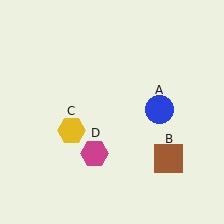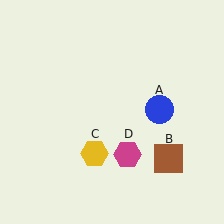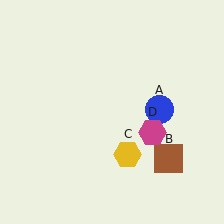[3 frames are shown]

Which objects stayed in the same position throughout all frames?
Blue circle (object A) and brown square (object B) remained stationary.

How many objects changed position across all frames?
2 objects changed position: yellow hexagon (object C), magenta hexagon (object D).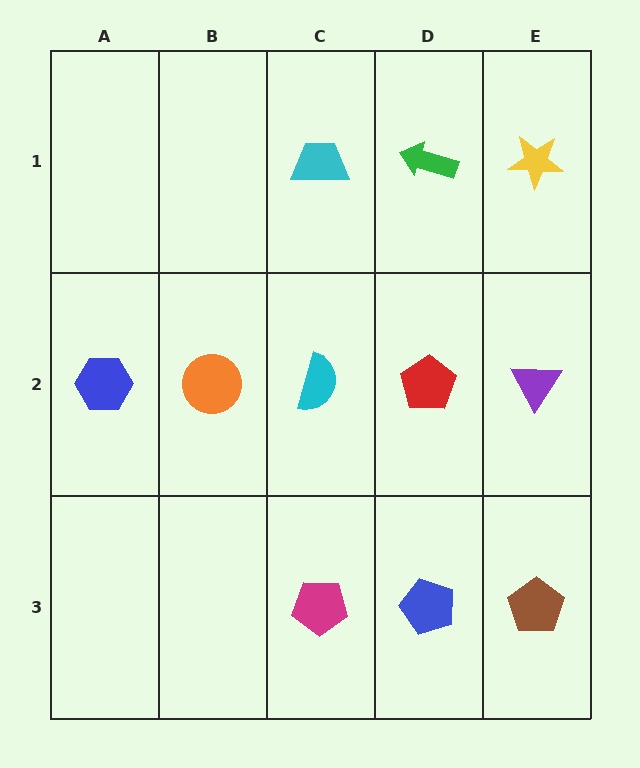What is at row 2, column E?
A purple triangle.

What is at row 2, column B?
An orange circle.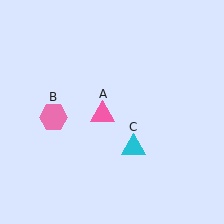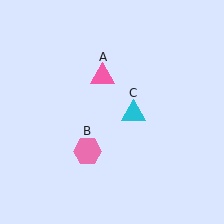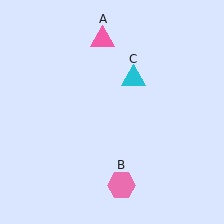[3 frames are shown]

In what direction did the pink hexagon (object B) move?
The pink hexagon (object B) moved down and to the right.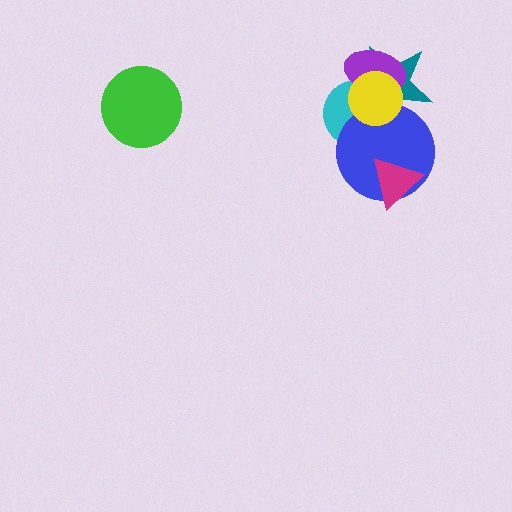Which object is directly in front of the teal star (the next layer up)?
The blue circle is directly in front of the teal star.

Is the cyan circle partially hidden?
Yes, it is partially covered by another shape.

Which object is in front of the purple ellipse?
The yellow circle is in front of the purple ellipse.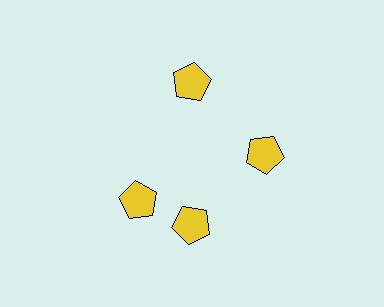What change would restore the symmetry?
The symmetry would be restored by rotating it back into even spacing with its neighbors so that all 4 pentagons sit at equal angles and equal distance from the center.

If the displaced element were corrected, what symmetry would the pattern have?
It would have 4-fold rotational symmetry — the pattern would map onto itself every 90 degrees.